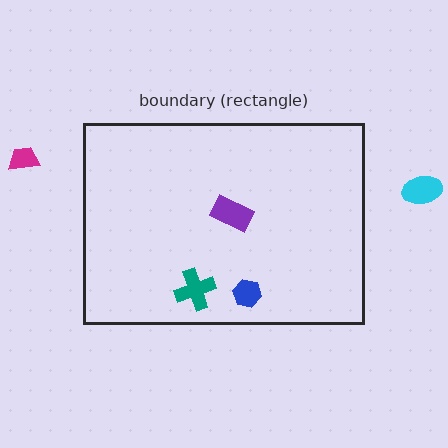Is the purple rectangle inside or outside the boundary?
Inside.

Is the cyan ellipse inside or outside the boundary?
Outside.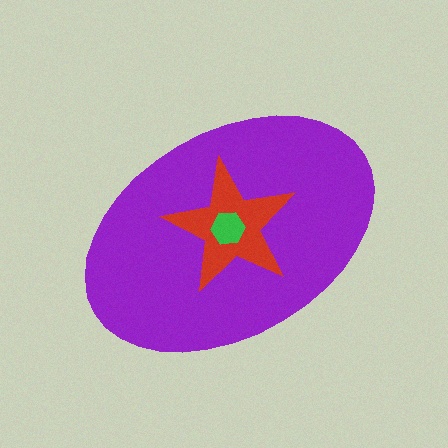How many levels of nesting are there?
3.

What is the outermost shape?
The purple ellipse.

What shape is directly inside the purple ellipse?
The red star.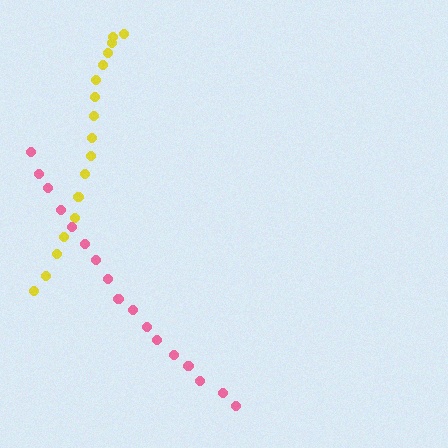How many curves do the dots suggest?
There are 2 distinct paths.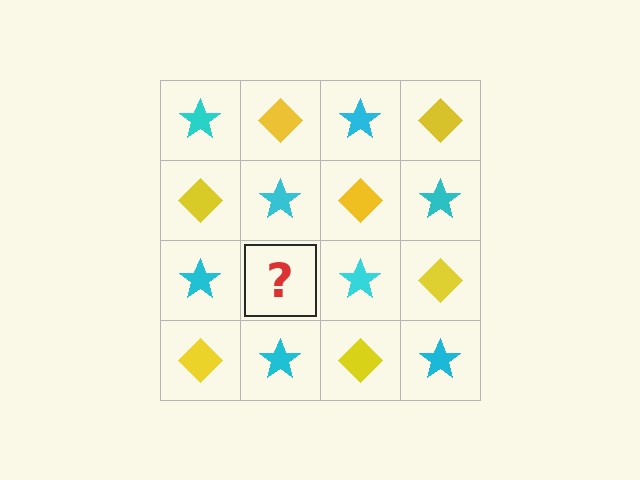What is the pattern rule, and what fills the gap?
The rule is that it alternates cyan star and yellow diamond in a checkerboard pattern. The gap should be filled with a yellow diamond.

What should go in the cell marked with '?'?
The missing cell should contain a yellow diamond.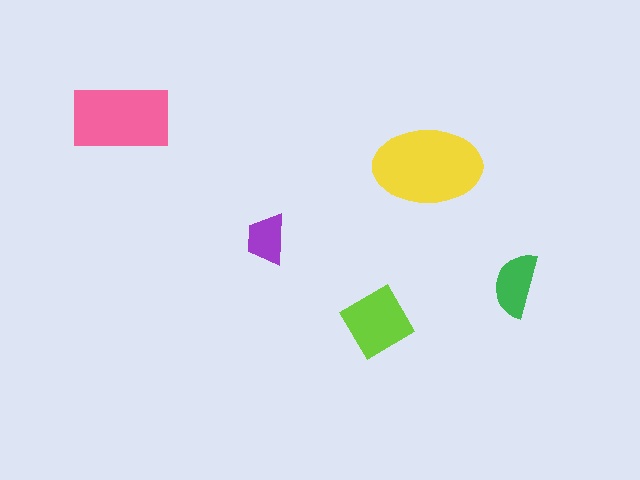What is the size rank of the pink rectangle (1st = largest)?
2nd.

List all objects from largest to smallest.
The yellow ellipse, the pink rectangle, the lime diamond, the green semicircle, the purple trapezoid.